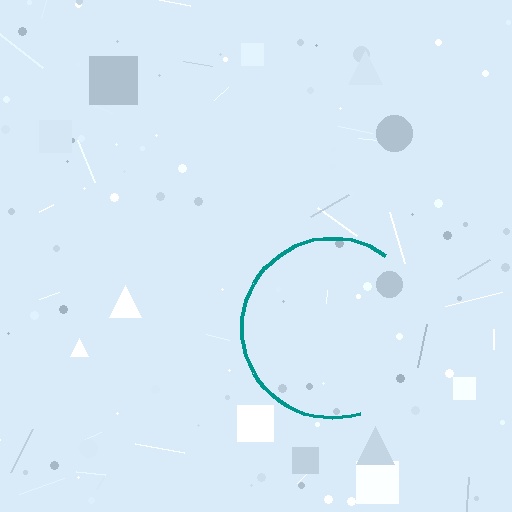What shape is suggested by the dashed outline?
The dashed outline suggests a circle.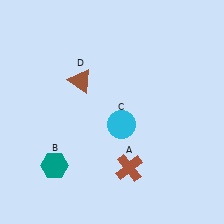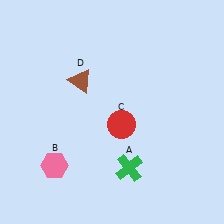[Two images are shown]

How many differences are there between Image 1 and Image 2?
There are 3 differences between the two images.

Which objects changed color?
A changed from brown to green. B changed from teal to pink. C changed from cyan to red.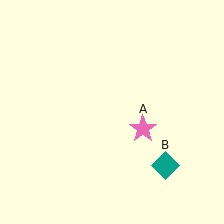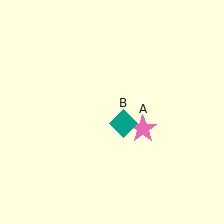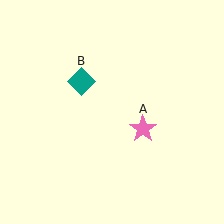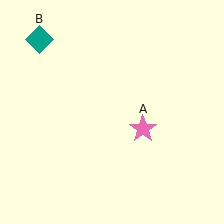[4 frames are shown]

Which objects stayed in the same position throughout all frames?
Pink star (object A) remained stationary.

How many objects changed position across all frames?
1 object changed position: teal diamond (object B).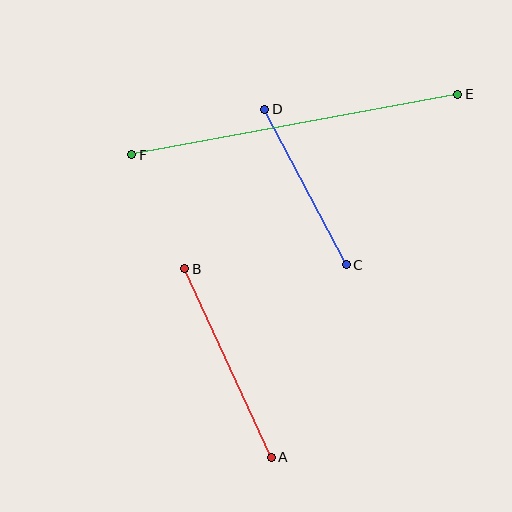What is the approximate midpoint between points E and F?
The midpoint is at approximately (295, 124) pixels.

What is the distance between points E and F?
The distance is approximately 332 pixels.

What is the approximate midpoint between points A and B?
The midpoint is at approximately (228, 363) pixels.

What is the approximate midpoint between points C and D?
The midpoint is at approximately (305, 187) pixels.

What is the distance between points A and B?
The distance is approximately 207 pixels.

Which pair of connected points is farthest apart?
Points E and F are farthest apart.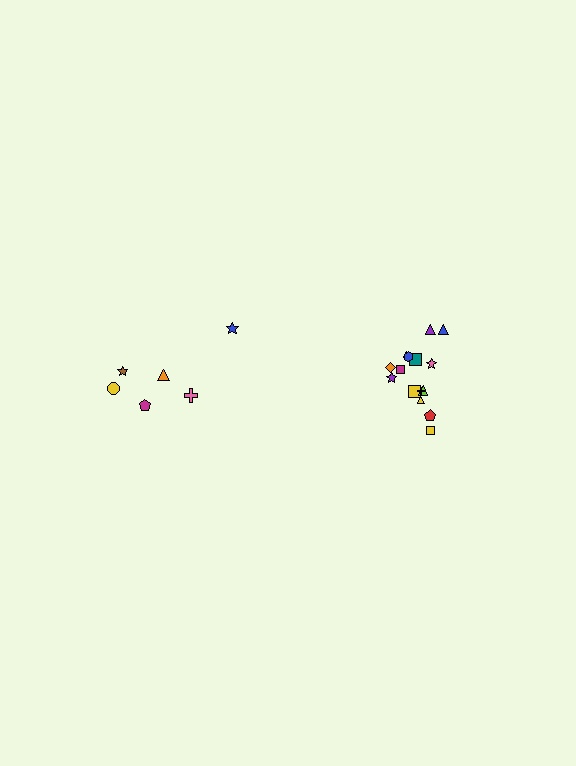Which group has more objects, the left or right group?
The right group.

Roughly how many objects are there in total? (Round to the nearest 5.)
Roughly 20 objects in total.